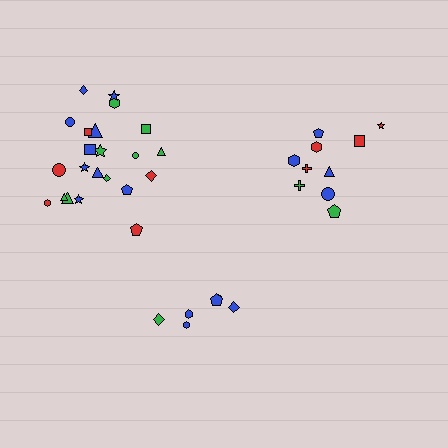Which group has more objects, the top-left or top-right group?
The top-left group.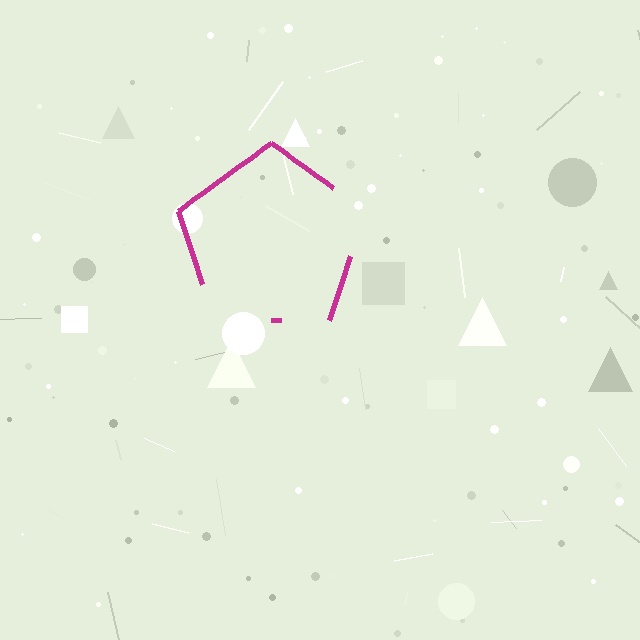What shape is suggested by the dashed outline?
The dashed outline suggests a pentagon.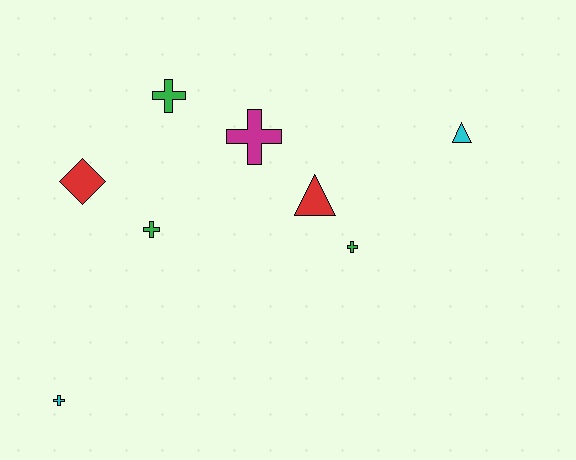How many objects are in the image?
There are 8 objects.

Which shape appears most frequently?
Cross, with 5 objects.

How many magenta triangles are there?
There are no magenta triangles.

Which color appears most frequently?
Green, with 3 objects.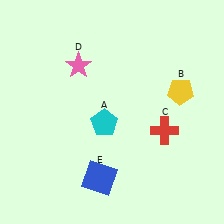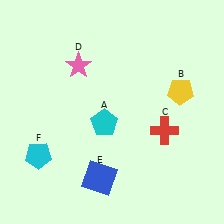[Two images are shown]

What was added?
A cyan pentagon (F) was added in Image 2.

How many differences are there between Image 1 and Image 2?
There is 1 difference between the two images.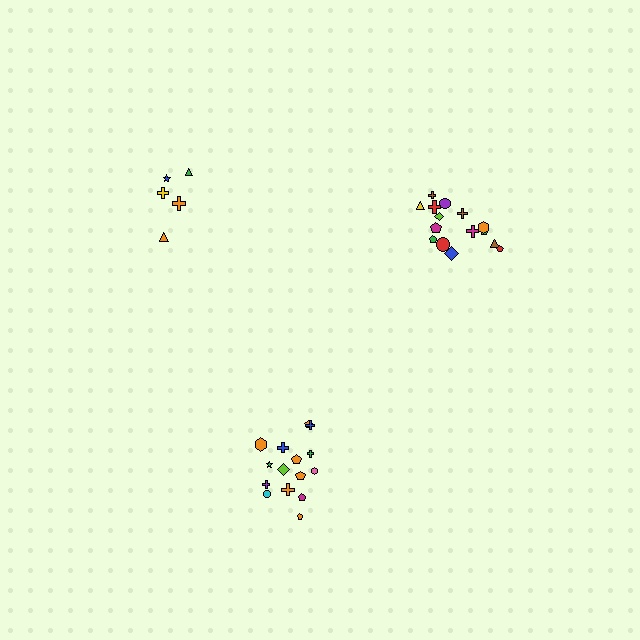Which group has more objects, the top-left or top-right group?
The top-right group.